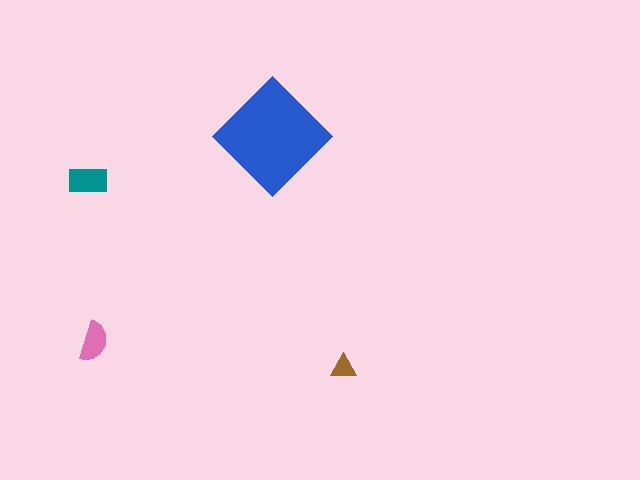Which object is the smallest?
The brown triangle.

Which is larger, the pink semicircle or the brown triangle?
The pink semicircle.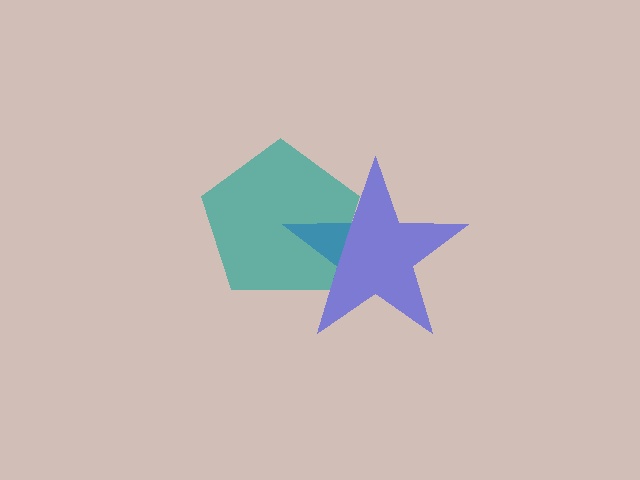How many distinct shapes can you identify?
There are 2 distinct shapes: a blue star, a teal pentagon.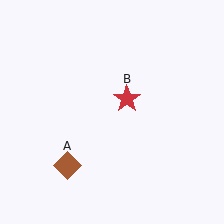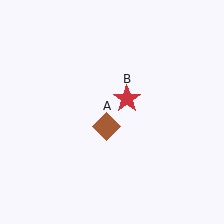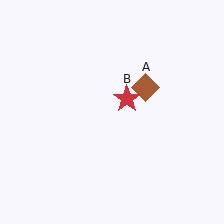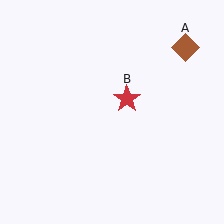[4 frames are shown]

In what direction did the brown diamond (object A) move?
The brown diamond (object A) moved up and to the right.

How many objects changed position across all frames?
1 object changed position: brown diamond (object A).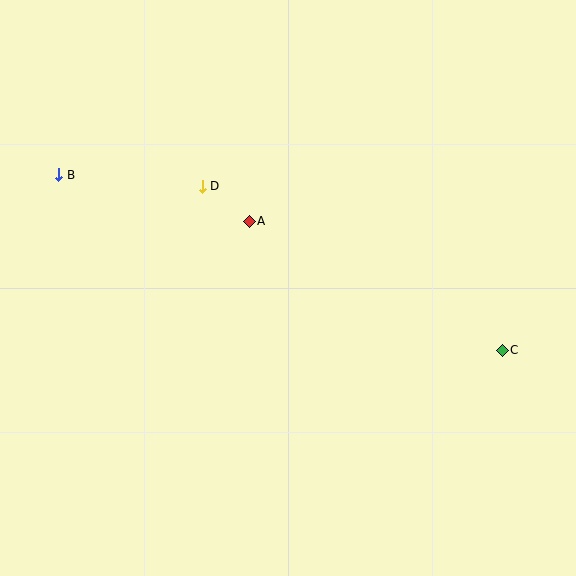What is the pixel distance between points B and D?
The distance between B and D is 144 pixels.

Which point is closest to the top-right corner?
Point C is closest to the top-right corner.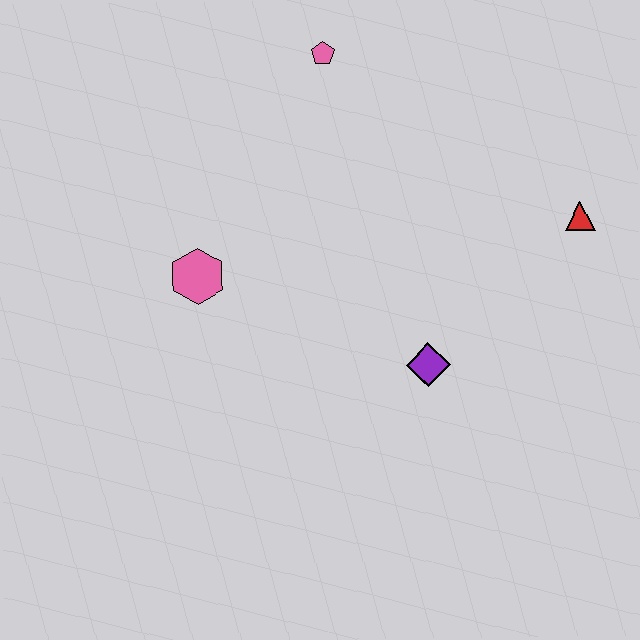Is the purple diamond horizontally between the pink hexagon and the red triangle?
Yes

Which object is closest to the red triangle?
The purple diamond is closest to the red triangle.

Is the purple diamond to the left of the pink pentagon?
No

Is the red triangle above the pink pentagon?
No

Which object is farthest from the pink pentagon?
The purple diamond is farthest from the pink pentagon.